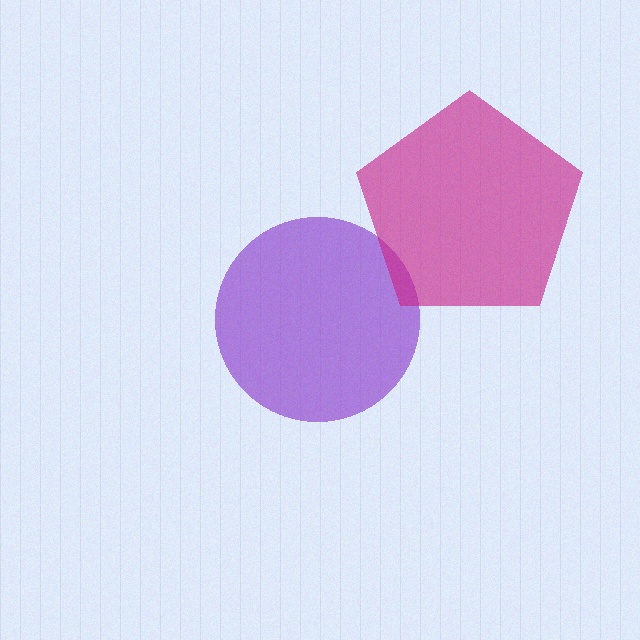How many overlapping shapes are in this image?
There are 2 overlapping shapes in the image.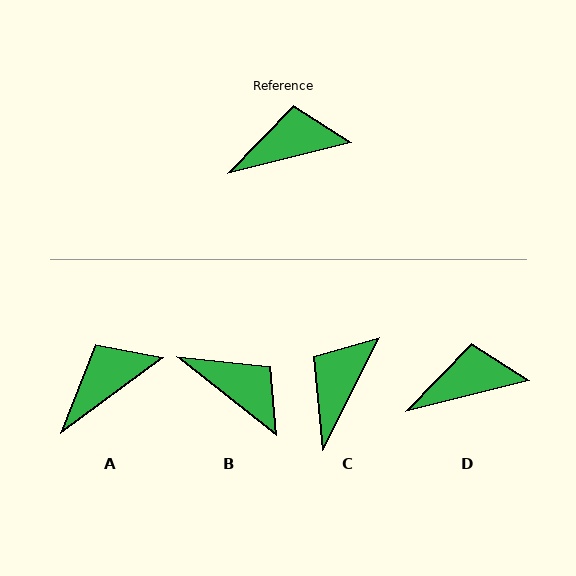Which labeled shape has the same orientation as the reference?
D.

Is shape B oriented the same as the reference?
No, it is off by about 52 degrees.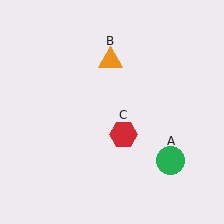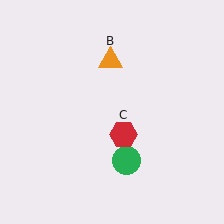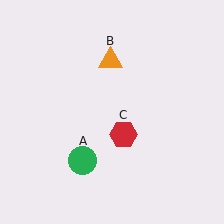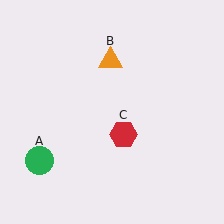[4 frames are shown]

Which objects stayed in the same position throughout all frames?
Orange triangle (object B) and red hexagon (object C) remained stationary.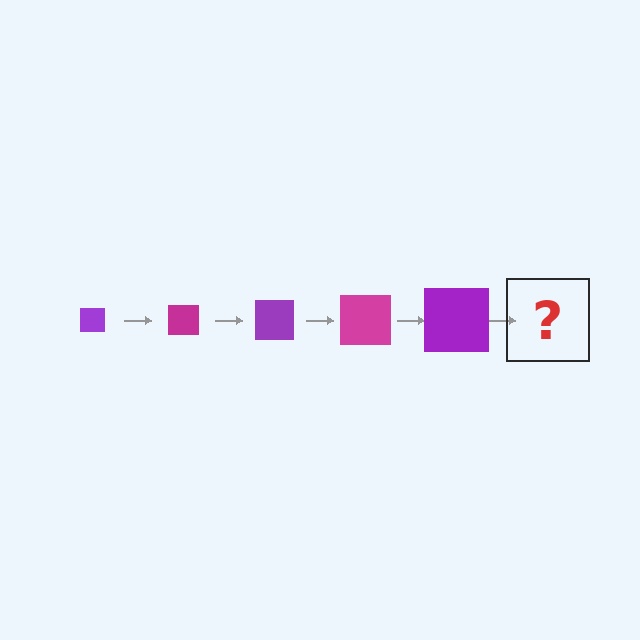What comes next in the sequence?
The next element should be a magenta square, larger than the previous one.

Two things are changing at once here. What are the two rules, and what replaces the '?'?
The two rules are that the square grows larger each step and the color cycles through purple and magenta. The '?' should be a magenta square, larger than the previous one.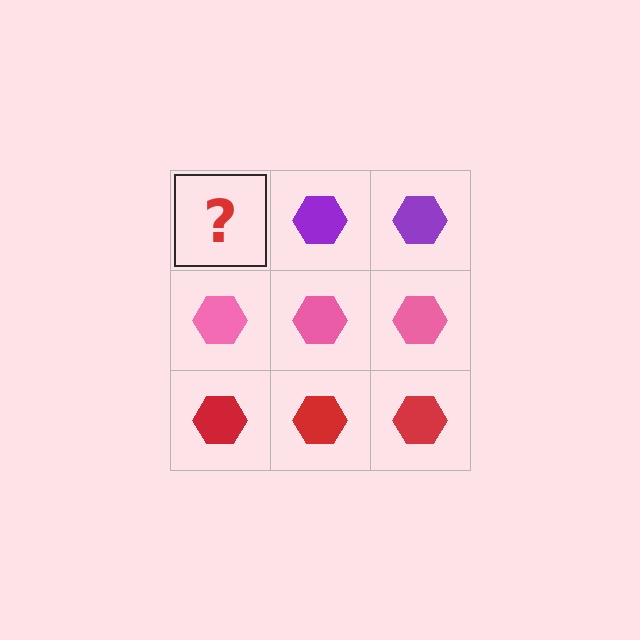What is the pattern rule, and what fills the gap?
The rule is that each row has a consistent color. The gap should be filled with a purple hexagon.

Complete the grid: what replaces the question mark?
The question mark should be replaced with a purple hexagon.